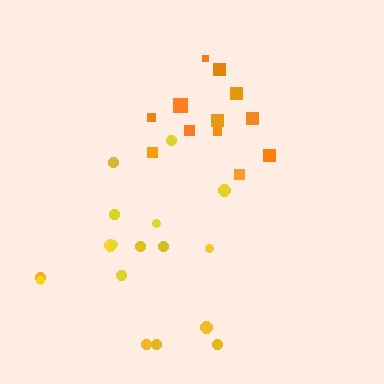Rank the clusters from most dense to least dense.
orange, yellow.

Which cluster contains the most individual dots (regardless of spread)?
Yellow (17).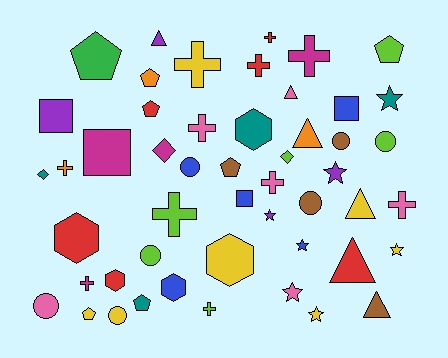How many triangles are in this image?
There are 6 triangles.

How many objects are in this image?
There are 50 objects.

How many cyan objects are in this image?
There are no cyan objects.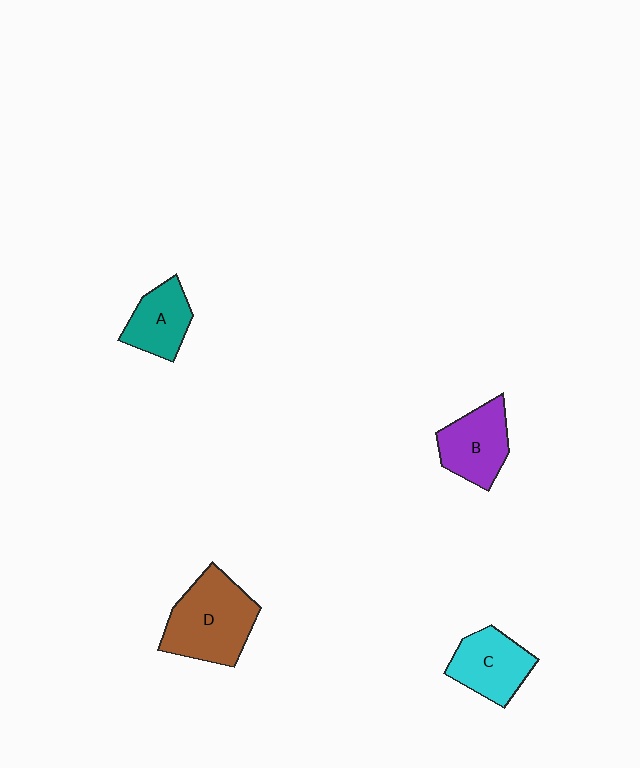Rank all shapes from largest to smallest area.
From largest to smallest: D (brown), B (purple), C (cyan), A (teal).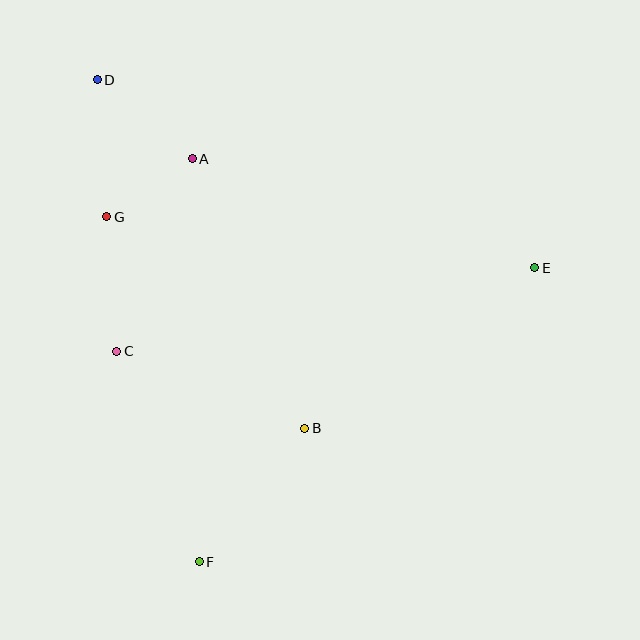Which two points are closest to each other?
Points A and G are closest to each other.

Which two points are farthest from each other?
Points D and F are farthest from each other.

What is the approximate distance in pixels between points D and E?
The distance between D and E is approximately 476 pixels.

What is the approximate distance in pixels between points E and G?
The distance between E and G is approximately 431 pixels.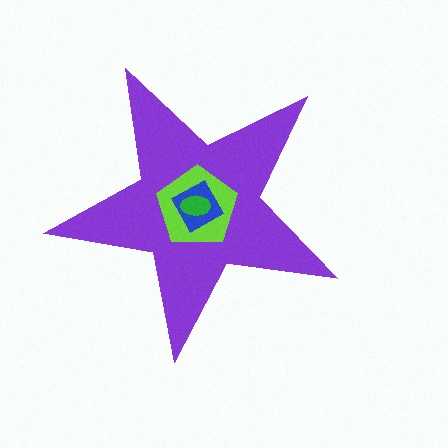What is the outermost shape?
The purple star.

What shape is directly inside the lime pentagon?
The blue square.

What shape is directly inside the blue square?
The green ellipse.